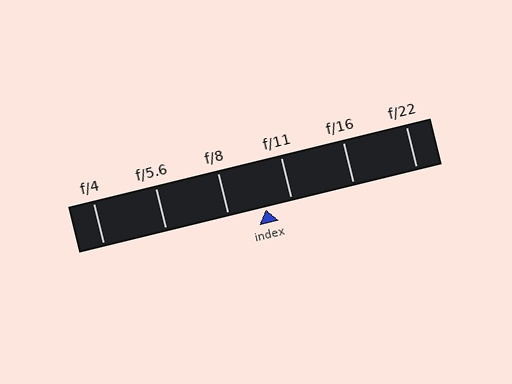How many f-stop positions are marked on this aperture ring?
There are 6 f-stop positions marked.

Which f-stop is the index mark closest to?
The index mark is closest to f/11.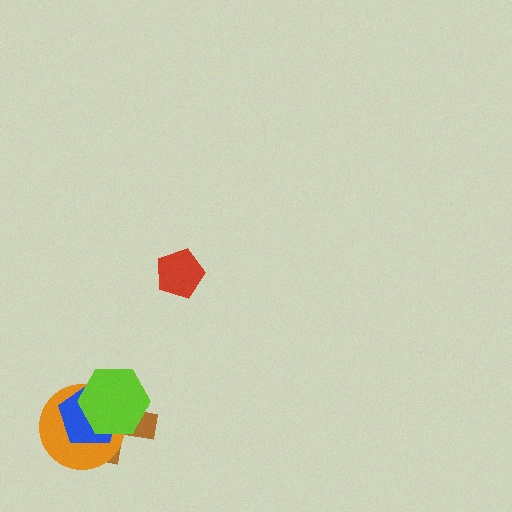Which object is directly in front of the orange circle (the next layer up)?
The blue pentagon is directly in front of the orange circle.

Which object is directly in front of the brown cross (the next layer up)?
The orange circle is directly in front of the brown cross.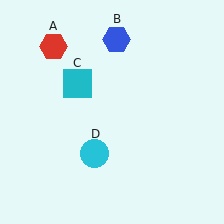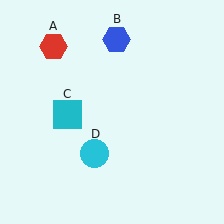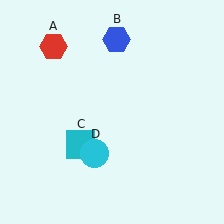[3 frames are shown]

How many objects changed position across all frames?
1 object changed position: cyan square (object C).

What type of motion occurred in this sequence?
The cyan square (object C) rotated counterclockwise around the center of the scene.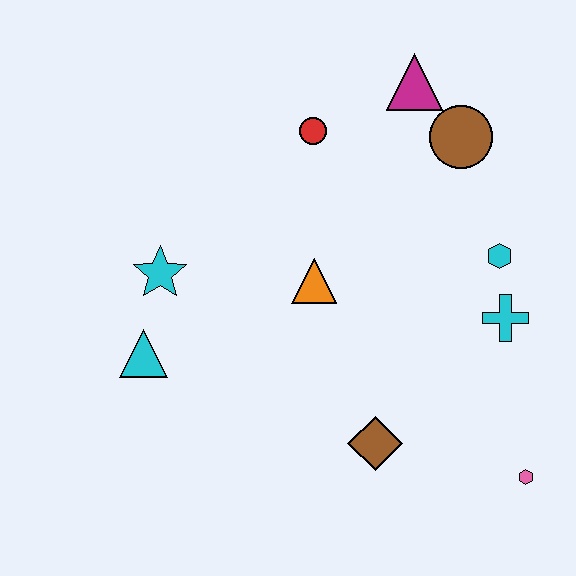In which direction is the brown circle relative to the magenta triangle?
The brown circle is below the magenta triangle.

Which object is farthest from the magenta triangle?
The pink hexagon is farthest from the magenta triangle.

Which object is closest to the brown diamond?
The pink hexagon is closest to the brown diamond.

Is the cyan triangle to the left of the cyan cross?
Yes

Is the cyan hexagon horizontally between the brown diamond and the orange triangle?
No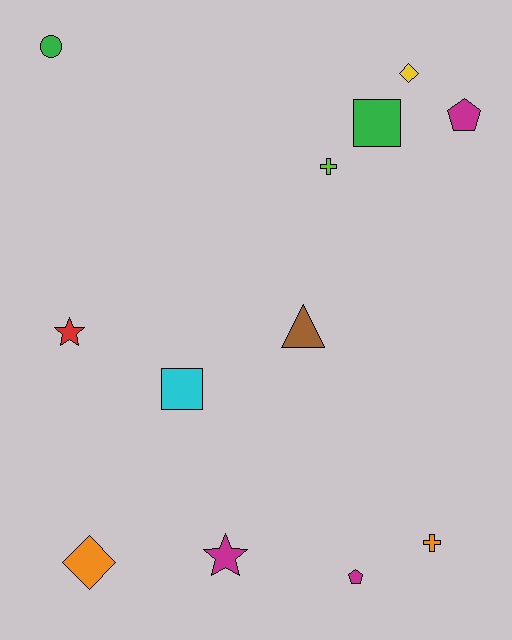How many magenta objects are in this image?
There are 3 magenta objects.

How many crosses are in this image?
There are 2 crosses.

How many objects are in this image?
There are 12 objects.